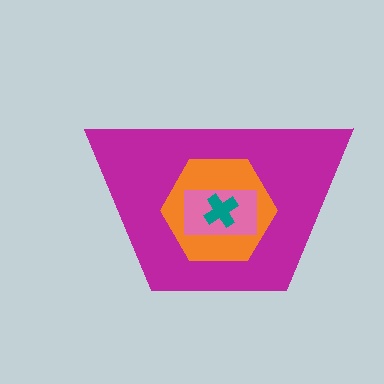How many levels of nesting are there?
4.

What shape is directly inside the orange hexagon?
The pink rectangle.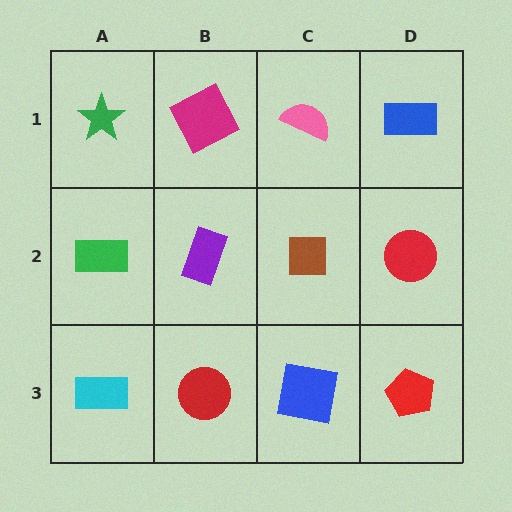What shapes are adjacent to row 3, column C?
A brown square (row 2, column C), a red circle (row 3, column B), a red pentagon (row 3, column D).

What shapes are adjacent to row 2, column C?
A pink semicircle (row 1, column C), a blue square (row 3, column C), a purple rectangle (row 2, column B), a red circle (row 2, column D).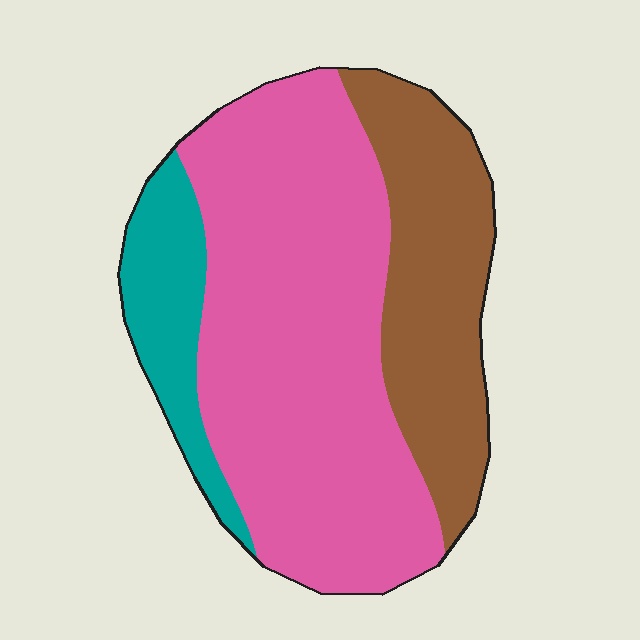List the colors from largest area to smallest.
From largest to smallest: pink, brown, teal.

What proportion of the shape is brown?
Brown takes up about one quarter (1/4) of the shape.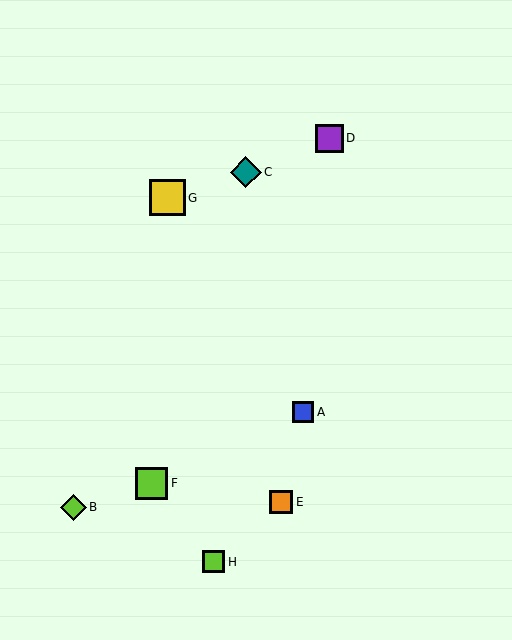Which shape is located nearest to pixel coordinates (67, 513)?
The lime diamond (labeled B) at (73, 507) is nearest to that location.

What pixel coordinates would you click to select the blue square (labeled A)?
Click at (303, 412) to select the blue square A.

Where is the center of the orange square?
The center of the orange square is at (281, 502).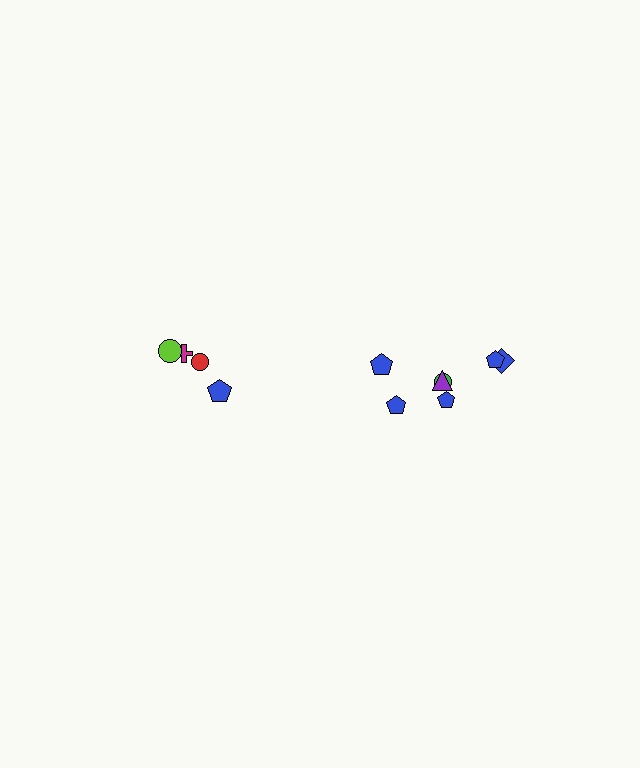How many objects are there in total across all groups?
There are 11 objects.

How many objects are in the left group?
There are 4 objects.